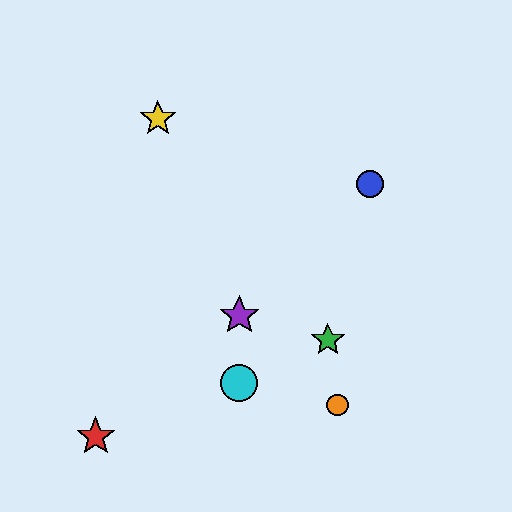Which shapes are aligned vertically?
The purple star, the cyan circle are aligned vertically.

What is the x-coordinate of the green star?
The green star is at x≈328.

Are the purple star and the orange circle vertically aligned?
No, the purple star is at x≈239 and the orange circle is at x≈337.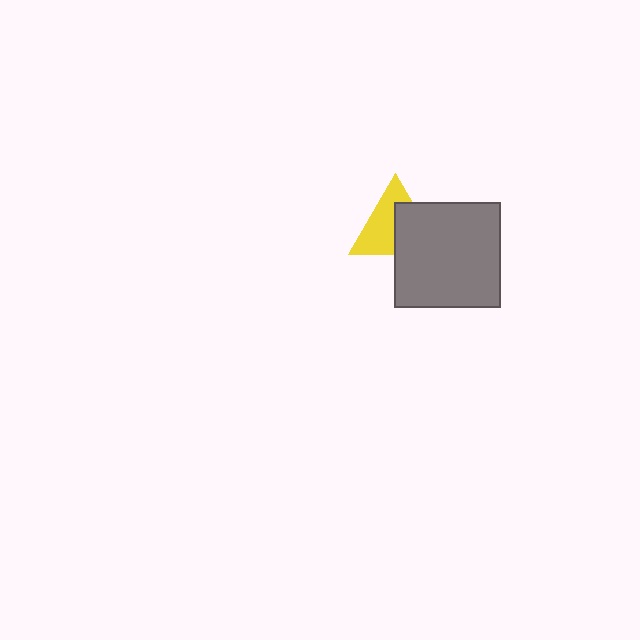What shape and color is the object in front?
The object in front is a gray square.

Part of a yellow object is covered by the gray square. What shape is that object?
It is a triangle.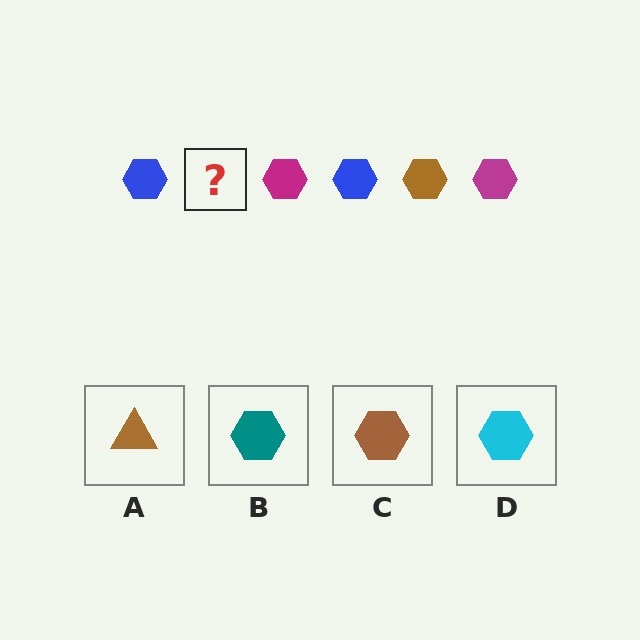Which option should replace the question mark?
Option C.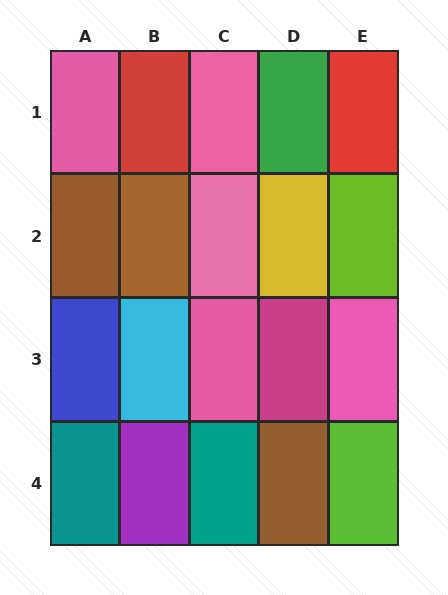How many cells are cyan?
1 cell is cyan.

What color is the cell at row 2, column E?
Lime.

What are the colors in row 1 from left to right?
Pink, red, pink, green, red.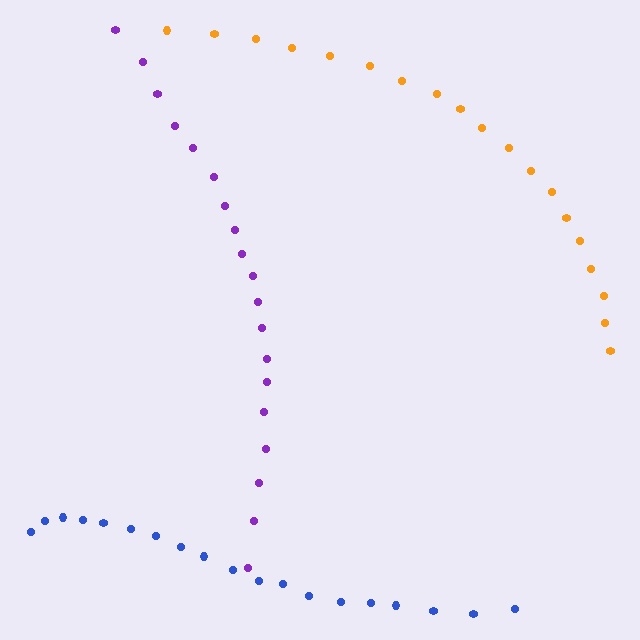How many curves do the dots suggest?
There are 3 distinct paths.